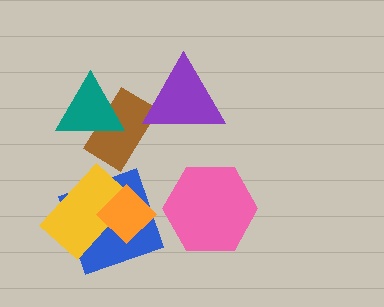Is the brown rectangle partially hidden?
Yes, it is partially covered by another shape.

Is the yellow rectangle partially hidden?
Yes, it is partially covered by another shape.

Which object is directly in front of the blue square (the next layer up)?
The yellow rectangle is directly in front of the blue square.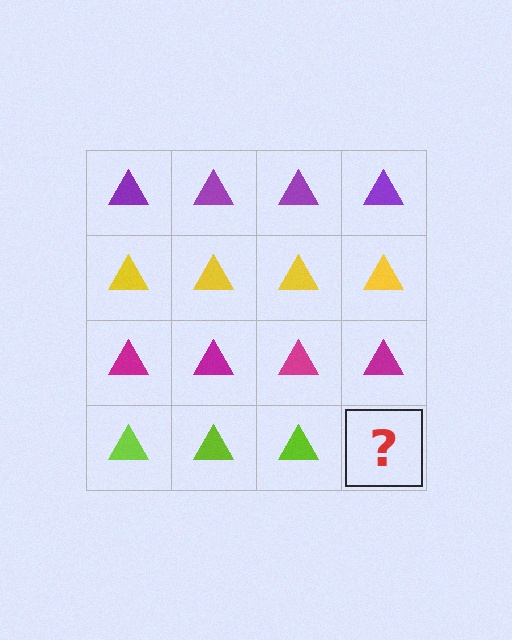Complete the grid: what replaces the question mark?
The question mark should be replaced with a lime triangle.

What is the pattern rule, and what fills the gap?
The rule is that each row has a consistent color. The gap should be filled with a lime triangle.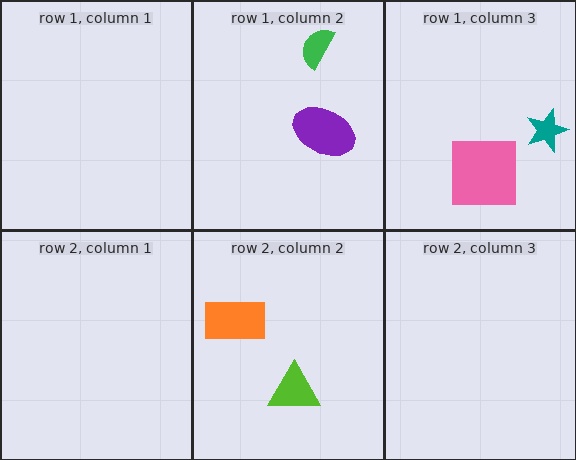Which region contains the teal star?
The row 1, column 3 region.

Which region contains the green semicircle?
The row 1, column 2 region.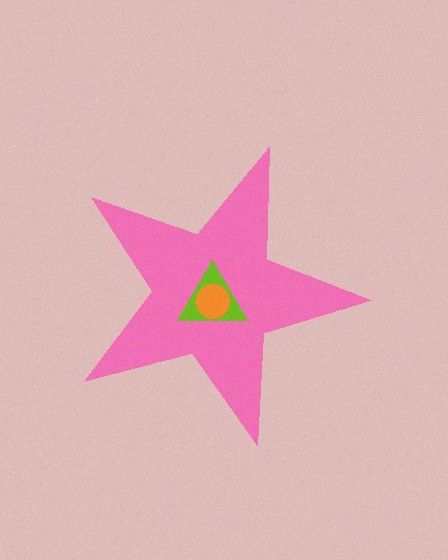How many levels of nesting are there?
3.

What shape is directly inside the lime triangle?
The orange circle.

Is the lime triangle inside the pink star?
Yes.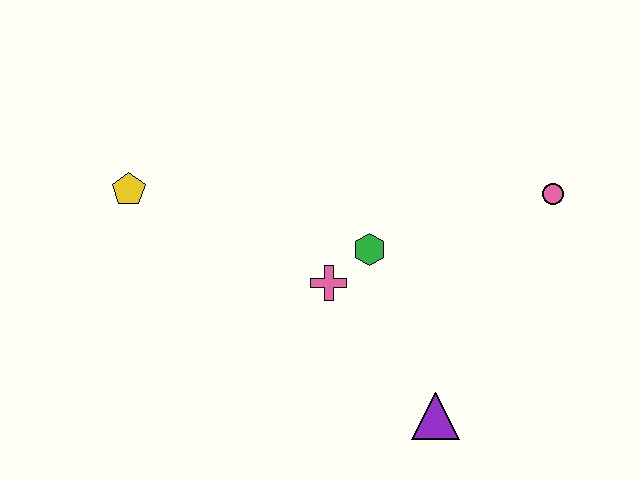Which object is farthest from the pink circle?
The yellow pentagon is farthest from the pink circle.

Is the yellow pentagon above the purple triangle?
Yes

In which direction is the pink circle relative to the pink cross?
The pink circle is to the right of the pink cross.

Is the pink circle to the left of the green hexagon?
No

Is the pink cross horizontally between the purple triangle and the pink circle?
No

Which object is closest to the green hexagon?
The pink cross is closest to the green hexagon.